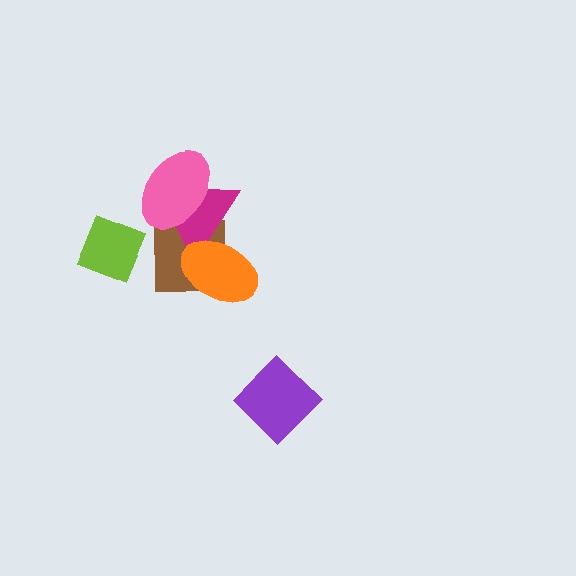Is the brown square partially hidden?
Yes, it is partially covered by another shape.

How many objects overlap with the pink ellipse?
2 objects overlap with the pink ellipse.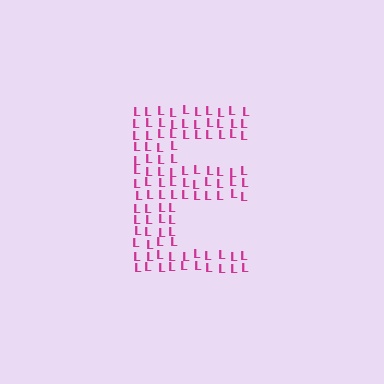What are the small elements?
The small elements are letter L's.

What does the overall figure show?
The overall figure shows the letter E.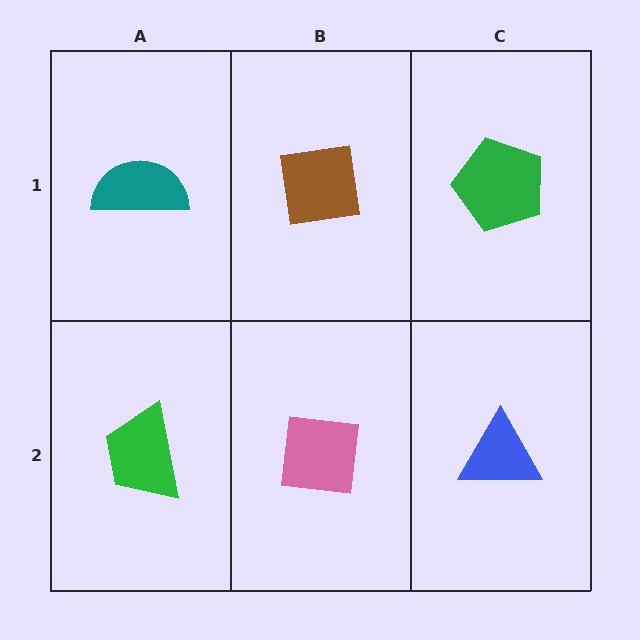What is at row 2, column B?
A pink square.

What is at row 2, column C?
A blue triangle.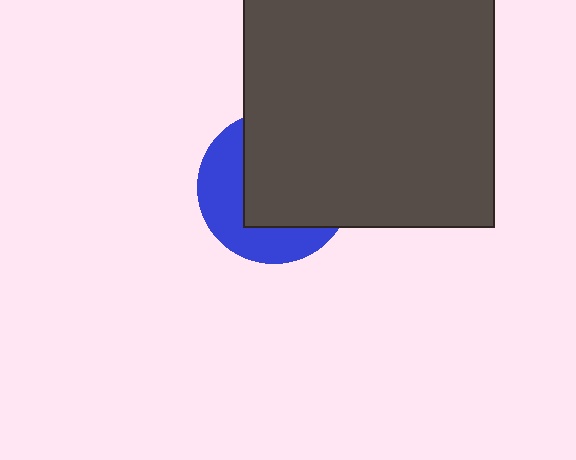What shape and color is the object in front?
The object in front is a dark gray square.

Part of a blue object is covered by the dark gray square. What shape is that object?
It is a circle.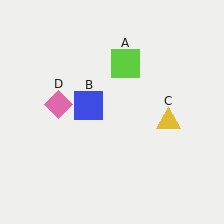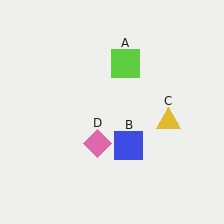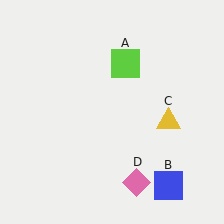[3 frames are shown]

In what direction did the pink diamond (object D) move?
The pink diamond (object D) moved down and to the right.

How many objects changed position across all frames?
2 objects changed position: blue square (object B), pink diamond (object D).